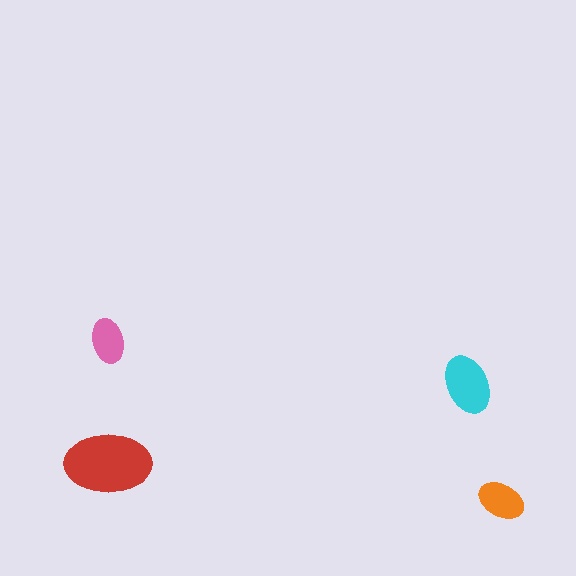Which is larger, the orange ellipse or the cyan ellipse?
The cyan one.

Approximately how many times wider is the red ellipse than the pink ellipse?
About 2 times wider.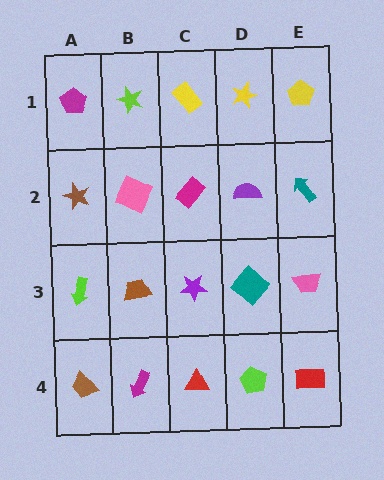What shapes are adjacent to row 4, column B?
A brown trapezoid (row 3, column B), a brown trapezoid (row 4, column A), a red triangle (row 4, column C).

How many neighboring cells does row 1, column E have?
2.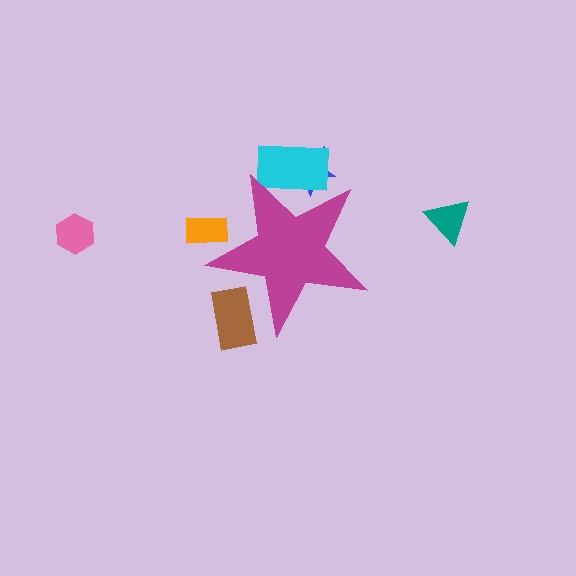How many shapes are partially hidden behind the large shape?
4 shapes are partially hidden.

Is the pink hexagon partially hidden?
No, the pink hexagon is fully visible.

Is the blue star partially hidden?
Yes, the blue star is partially hidden behind the magenta star.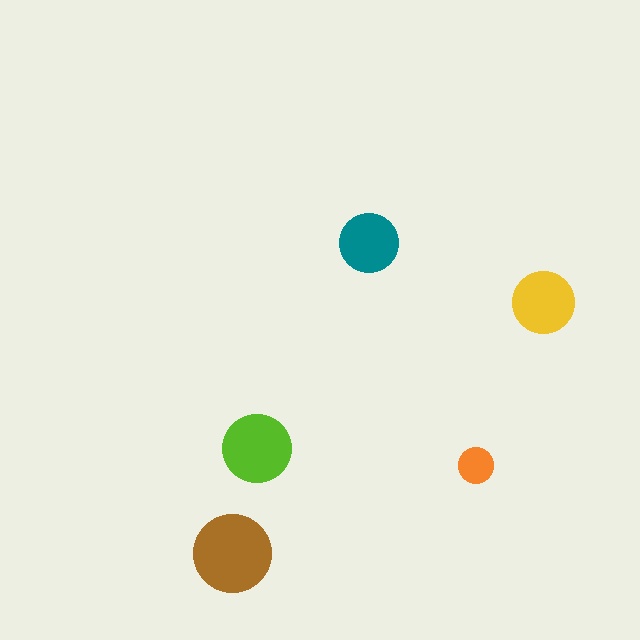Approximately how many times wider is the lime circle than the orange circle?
About 2 times wider.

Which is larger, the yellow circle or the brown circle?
The brown one.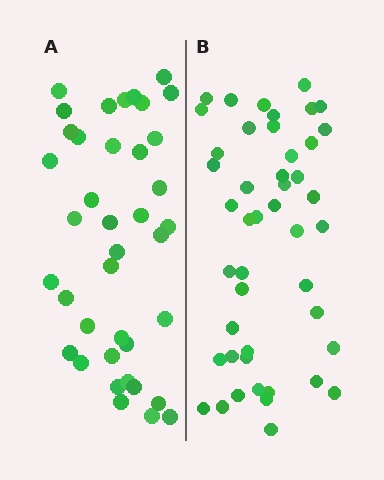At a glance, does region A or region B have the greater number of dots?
Region B (the right region) has more dots.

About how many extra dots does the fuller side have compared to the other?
Region B has roughly 8 or so more dots than region A.